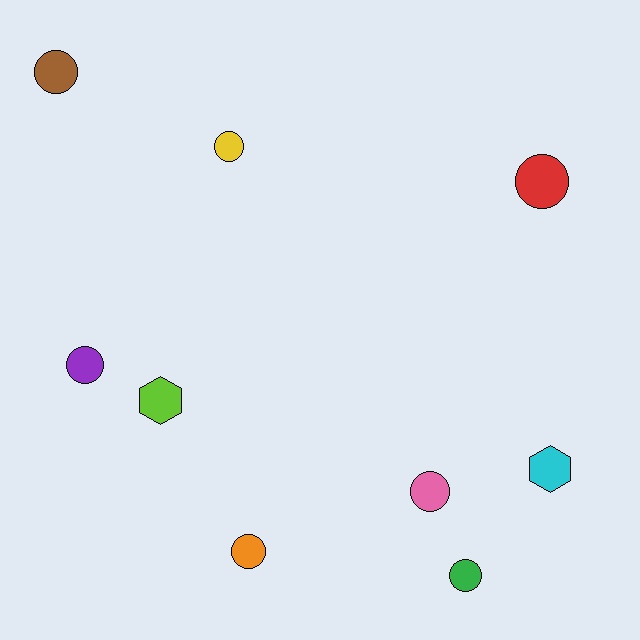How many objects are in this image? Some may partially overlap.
There are 9 objects.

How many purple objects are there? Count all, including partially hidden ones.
There is 1 purple object.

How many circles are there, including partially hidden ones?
There are 7 circles.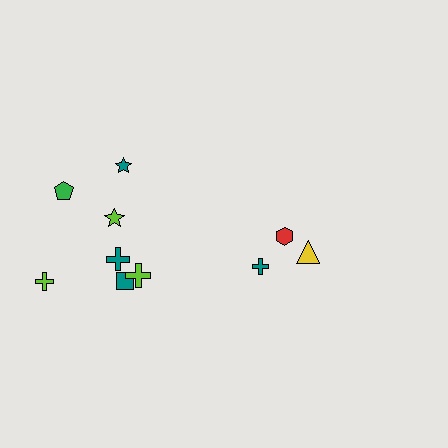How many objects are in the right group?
There are 3 objects.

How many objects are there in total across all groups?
There are 10 objects.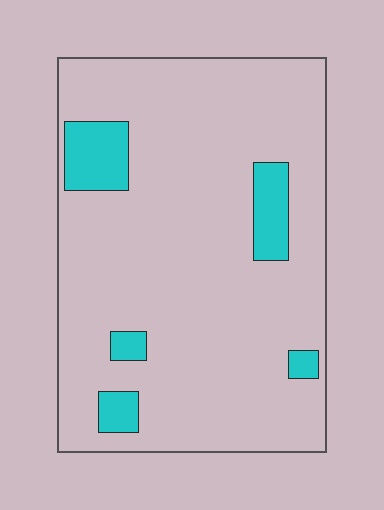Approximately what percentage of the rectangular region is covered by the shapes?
Approximately 10%.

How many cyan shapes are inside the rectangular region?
5.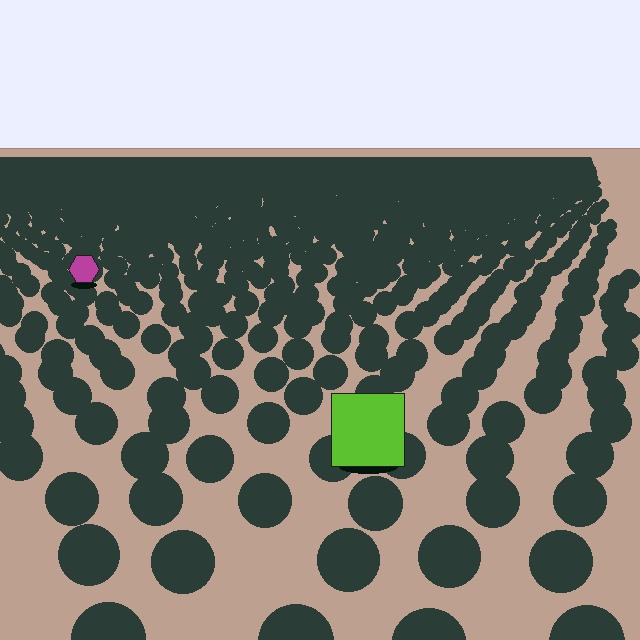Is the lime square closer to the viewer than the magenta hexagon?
Yes. The lime square is closer — you can tell from the texture gradient: the ground texture is coarser near it.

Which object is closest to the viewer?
The lime square is closest. The texture marks near it are larger and more spread out.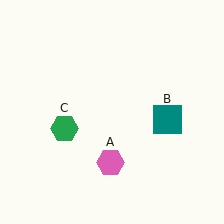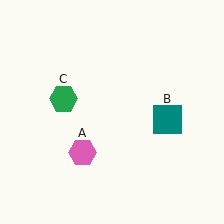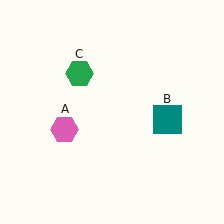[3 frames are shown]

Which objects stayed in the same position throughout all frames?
Teal square (object B) remained stationary.